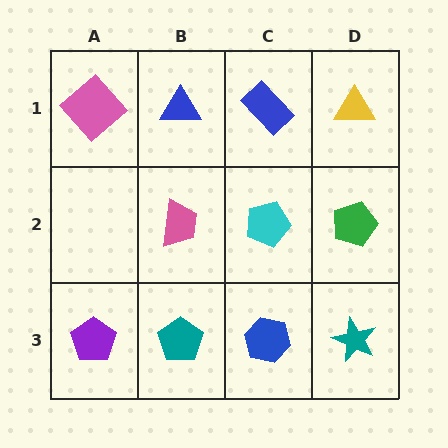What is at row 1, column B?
A blue triangle.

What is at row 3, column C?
A blue hexagon.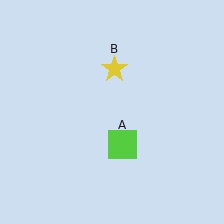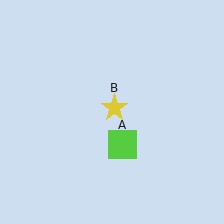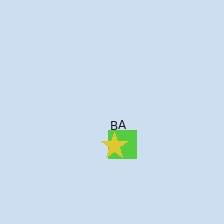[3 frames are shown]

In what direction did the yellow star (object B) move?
The yellow star (object B) moved down.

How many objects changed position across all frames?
1 object changed position: yellow star (object B).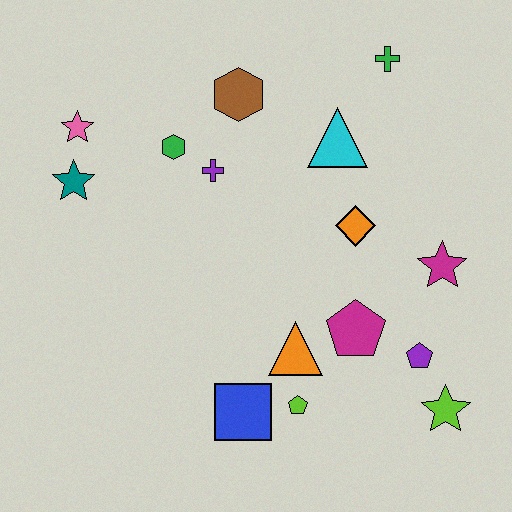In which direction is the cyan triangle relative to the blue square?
The cyan triangle is above the blue square.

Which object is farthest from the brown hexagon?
The lime star is farthest from the brown hexagon.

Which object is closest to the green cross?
The cyan triangle is closest to the green cross.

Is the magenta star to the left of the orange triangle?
No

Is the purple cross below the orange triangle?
No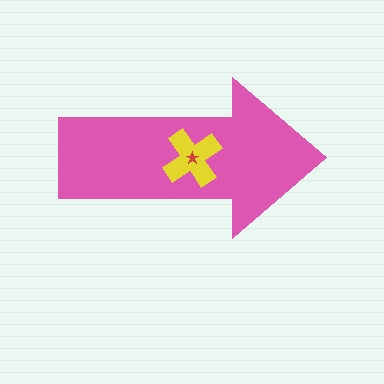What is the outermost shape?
The pink arrow.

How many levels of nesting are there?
3.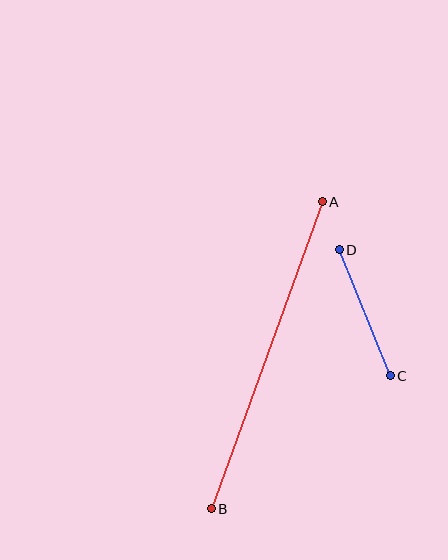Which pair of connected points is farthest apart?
Points A and B are farthest apart.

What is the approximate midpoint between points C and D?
The midpoint is at approximately (365, 313) pixels.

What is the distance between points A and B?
The distance is approximately 326 pixels.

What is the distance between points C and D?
The distance is approximately 136 pixels.